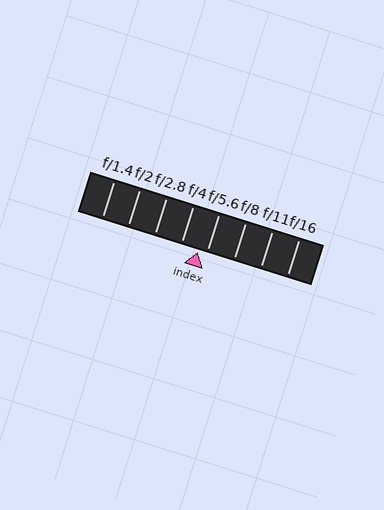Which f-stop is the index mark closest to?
The index mark is closest to f/5.6.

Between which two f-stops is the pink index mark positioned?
The index mark is between f/4 and f/5.6.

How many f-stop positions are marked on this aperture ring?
There are 8 f-stop positions marked.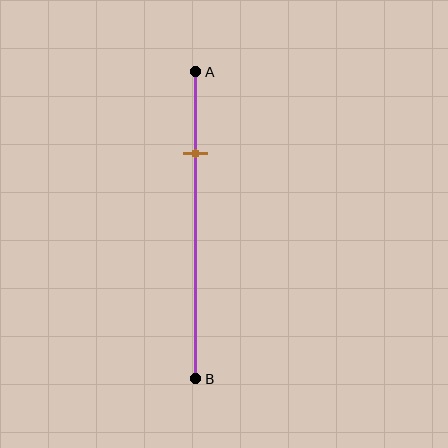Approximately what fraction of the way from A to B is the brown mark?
The brown mark is approximately 25% of the way from A to B.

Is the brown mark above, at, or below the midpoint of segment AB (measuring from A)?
The brown mark is above the midpoint of segment AB.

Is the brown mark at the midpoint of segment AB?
No, the mark is at about 25% from A, not at the 50% midpoint.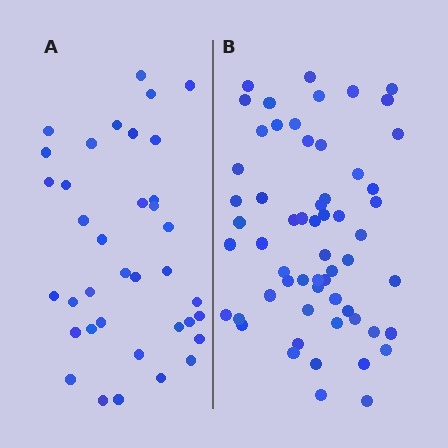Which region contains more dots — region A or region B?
Region B (the right region) has more dots.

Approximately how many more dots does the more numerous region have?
Region B has approximately 20 more dots than region A.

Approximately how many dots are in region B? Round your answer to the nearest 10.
About 60 dots. (The exact count is 59, which rounds to 60.)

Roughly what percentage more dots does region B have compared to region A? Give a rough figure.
About 60% more.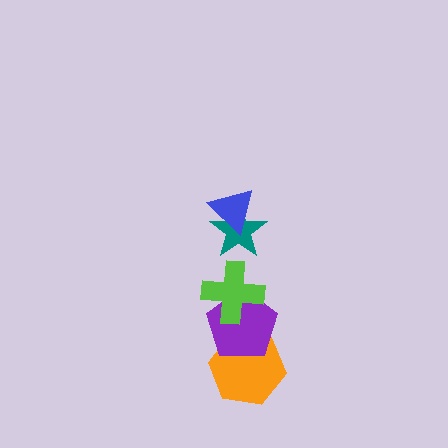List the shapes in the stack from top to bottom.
From top to bottom: the blue triangle, the teal star, the lime cross, the purple pentagon, the orange hexagon.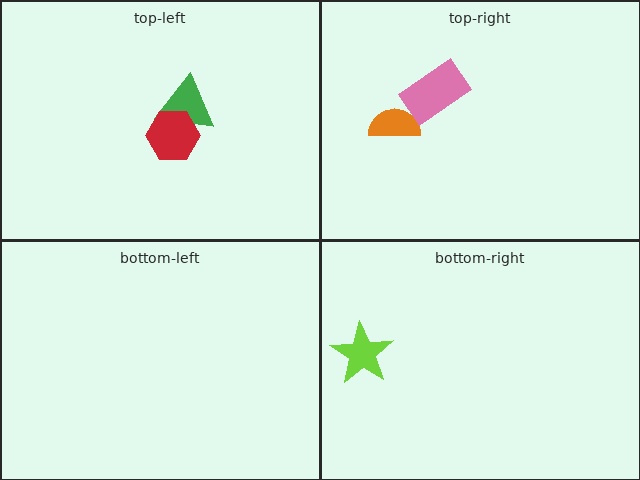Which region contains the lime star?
The bottom-right region.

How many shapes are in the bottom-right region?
1.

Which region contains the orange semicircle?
The top-right region.